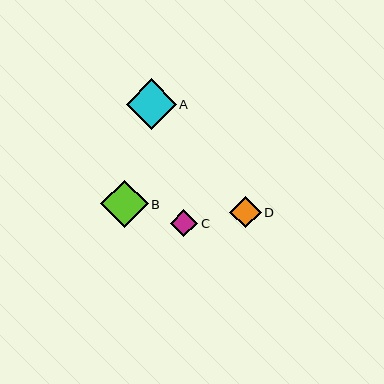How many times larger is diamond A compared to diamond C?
Diamond A is approximately 1.8 times the size of diamond C.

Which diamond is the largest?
Diamond A is the largest with a size of approximately 50 pixels.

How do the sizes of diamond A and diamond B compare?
Diamond A and diamond B are approximately the same size.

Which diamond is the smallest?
Diamond C is the smallest with a size of approximately 28 pixels.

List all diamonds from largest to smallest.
From largest to smallest: A, B, D, C.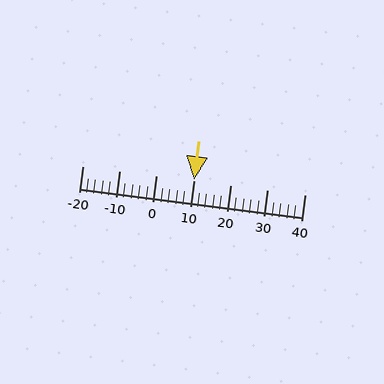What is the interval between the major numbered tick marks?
The major tick marks are spaced 10 units apart.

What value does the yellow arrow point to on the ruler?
The yellow arrow points to approximately 10.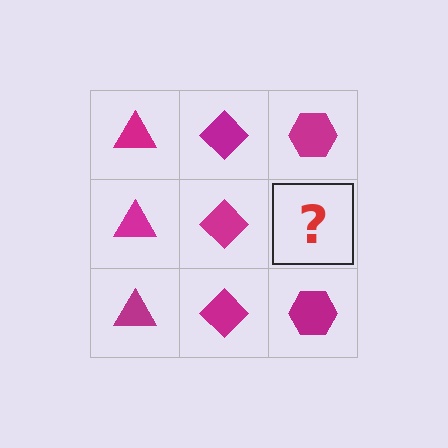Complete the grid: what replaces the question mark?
The question mark should be replaced with a magenta hexagon.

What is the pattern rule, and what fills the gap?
The rule is that each column has a consistent shape. The gap should be filled with a magenta hexagon.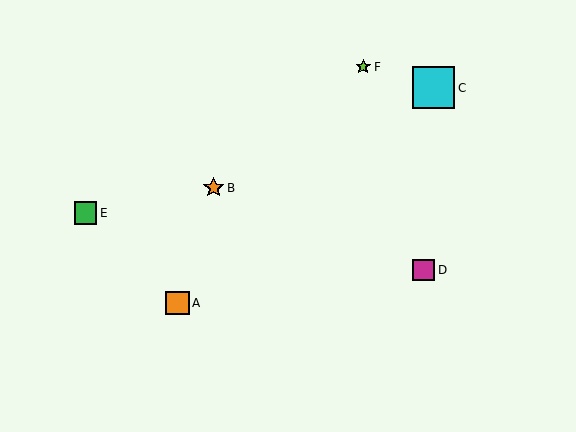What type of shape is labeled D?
Shape D is a magenta square.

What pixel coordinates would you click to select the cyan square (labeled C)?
Click at (434, 88) to select the cyan square C.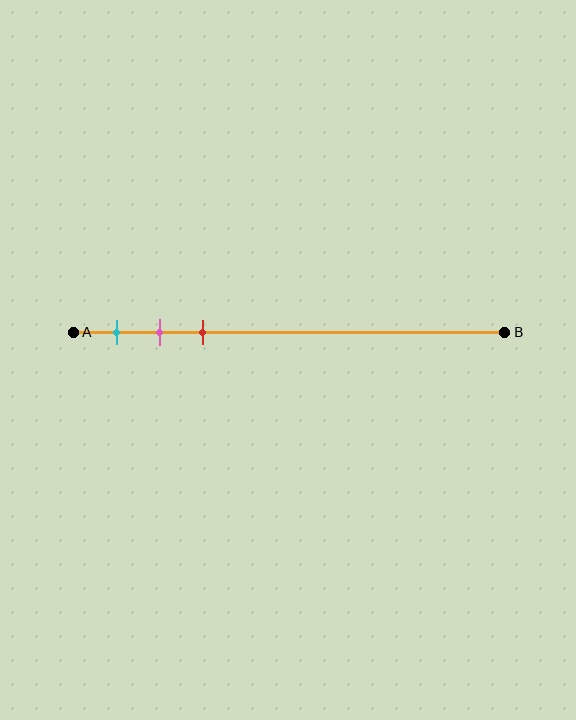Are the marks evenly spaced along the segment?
Yes, the marks are approximately evenly spaced.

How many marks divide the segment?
There are 3 marks dividing the segment.